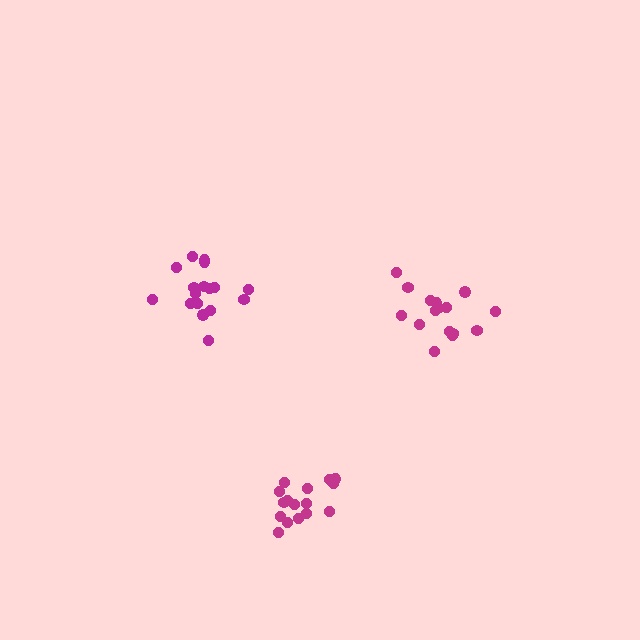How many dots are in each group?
Group 1: 16 dots, Group 2: 17 dots, Group 3: 16 dots (49 total).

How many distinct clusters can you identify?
There are 3 distinct clusters.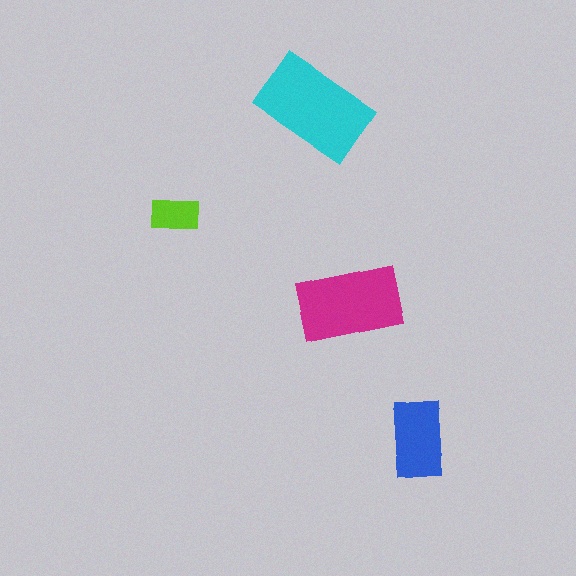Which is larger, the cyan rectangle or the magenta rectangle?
The cyan one.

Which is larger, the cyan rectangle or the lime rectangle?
The cyan one.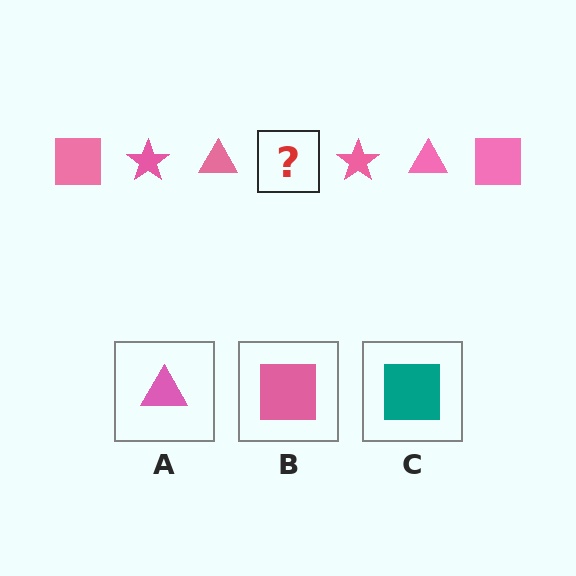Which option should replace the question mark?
Option B.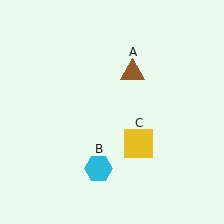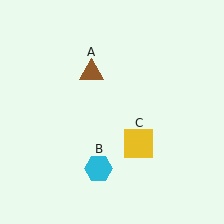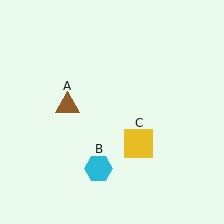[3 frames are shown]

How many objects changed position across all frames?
1 object changed position: brown triangle (object A).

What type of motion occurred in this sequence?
The brown triangle (object A) rotated counterclockwise around the center of the scene.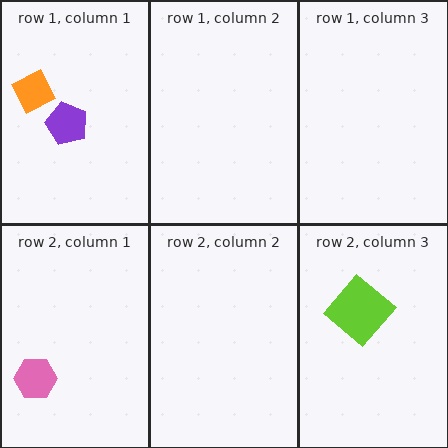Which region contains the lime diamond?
The row 2, column 3 region.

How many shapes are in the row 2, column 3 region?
1.